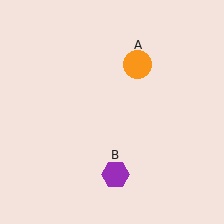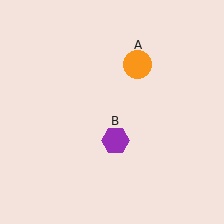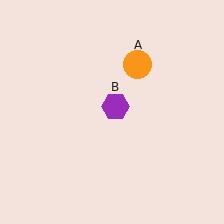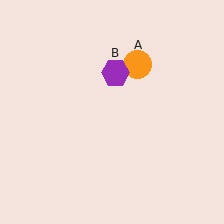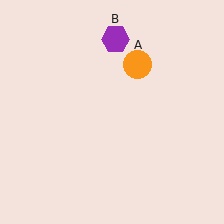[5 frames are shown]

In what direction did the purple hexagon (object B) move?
The purple hexagon (object B) moved up.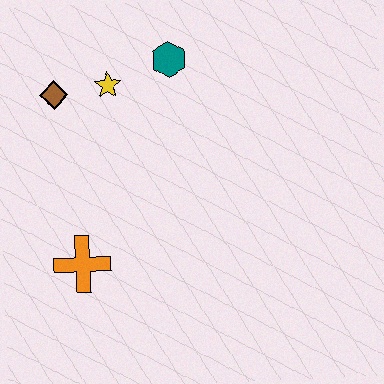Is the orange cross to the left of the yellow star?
Yes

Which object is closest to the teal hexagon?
The yellow star is closest to the teal hexagon.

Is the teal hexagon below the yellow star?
No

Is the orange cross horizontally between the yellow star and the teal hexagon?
No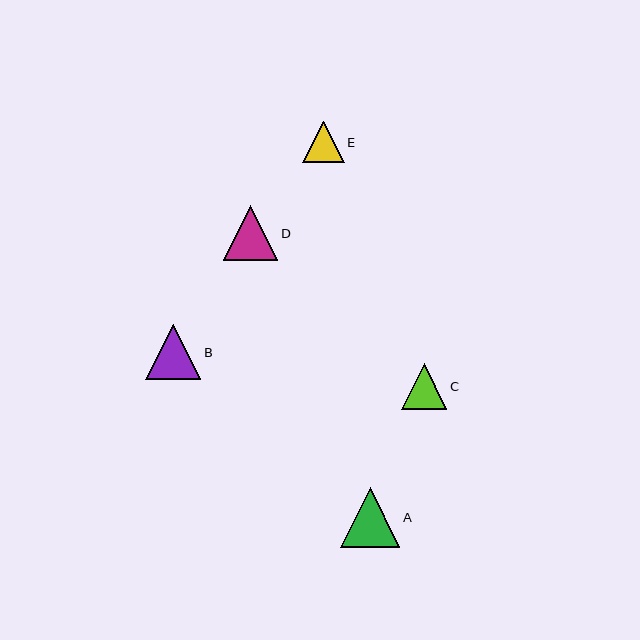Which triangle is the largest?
Triangle A is the largest with a size of approximately 59 pixels.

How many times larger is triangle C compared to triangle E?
Triangle C is approximately 1.1 times the size of triangle E.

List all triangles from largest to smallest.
From largest to smallest: A, B, D, C, E.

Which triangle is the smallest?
Triangle E is the smallest with a size of approximately 42 pixels.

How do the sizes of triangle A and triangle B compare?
Triangle A and triangle B are approximately the same size.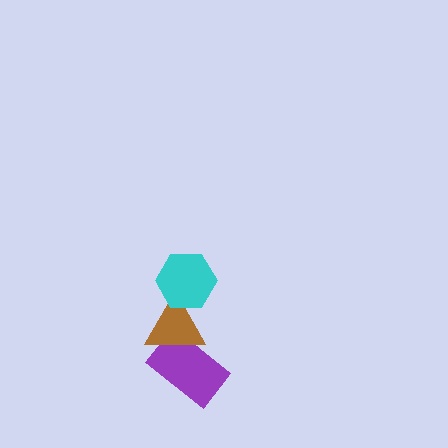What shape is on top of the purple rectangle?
The brown triangle is on top of the purple rectangle.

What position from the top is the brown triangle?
The brown triangle is 2nd from the top.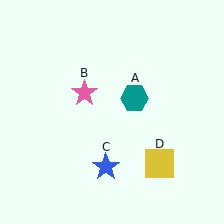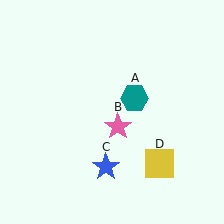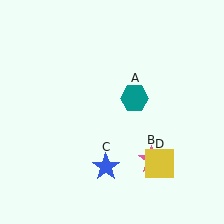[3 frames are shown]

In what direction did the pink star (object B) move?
The pink star (object B) moved down and to the right.